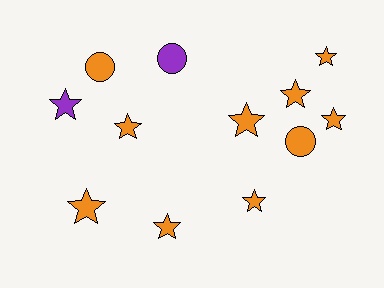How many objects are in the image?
There are 12 objects.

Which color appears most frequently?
Orange, with 10 objects.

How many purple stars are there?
There is 1 purple star.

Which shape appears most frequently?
Star, with 9 objects.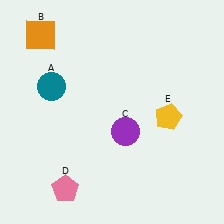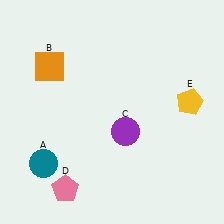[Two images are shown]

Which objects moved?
The objects that moved are: the teal circle (A), the orange square (B), the yellow pentagon (E).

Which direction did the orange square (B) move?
The orange square (B) moved down.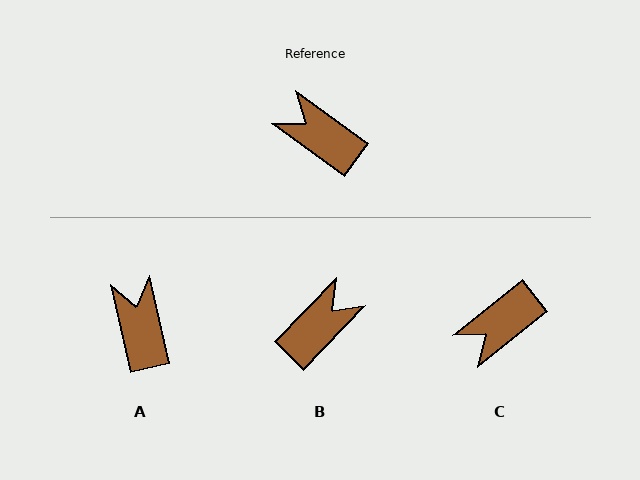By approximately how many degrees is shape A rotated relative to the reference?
Approximately 41 degrees clockwise.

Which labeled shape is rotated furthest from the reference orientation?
B, about 98 degrees away.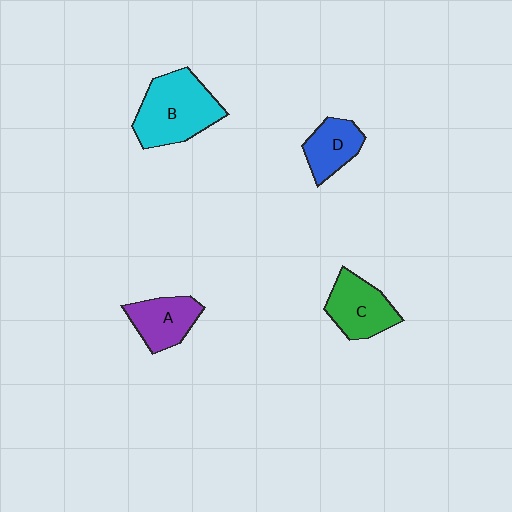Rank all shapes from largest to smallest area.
From largest to smallest: B (cyan), C (green), A (purple), D (blue).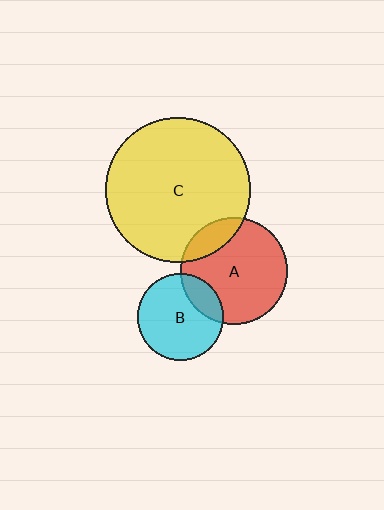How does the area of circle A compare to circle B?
Approximately 1.5 times.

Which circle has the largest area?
Circle C (yellow).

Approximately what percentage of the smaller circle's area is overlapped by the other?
Approximately 15%.